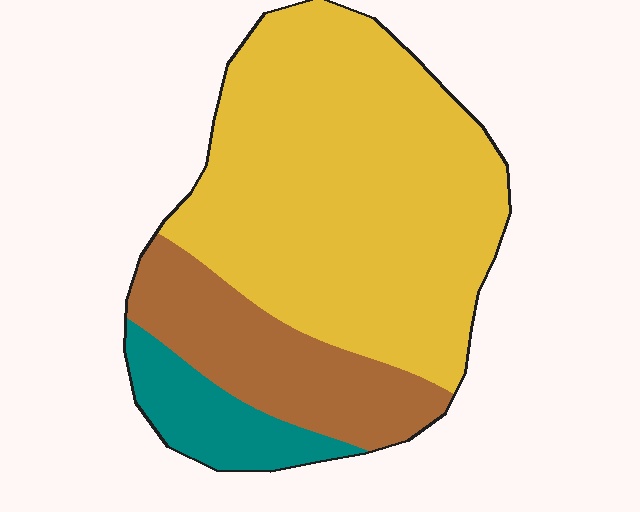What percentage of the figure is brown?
Brown takes up about one fifth (1/5) of the figure.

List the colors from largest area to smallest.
From largest to smallest: yellow, brown, teal.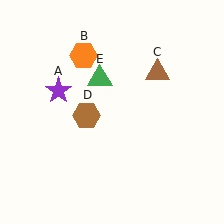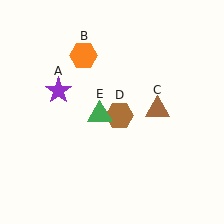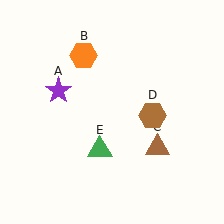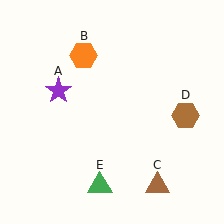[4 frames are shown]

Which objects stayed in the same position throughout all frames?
Purple star (object A) and orange hexagon (object B) remained stationary.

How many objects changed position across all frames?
3 objects changed position: brown triangle (object C), brown hexagon (object D), green triangle (object E).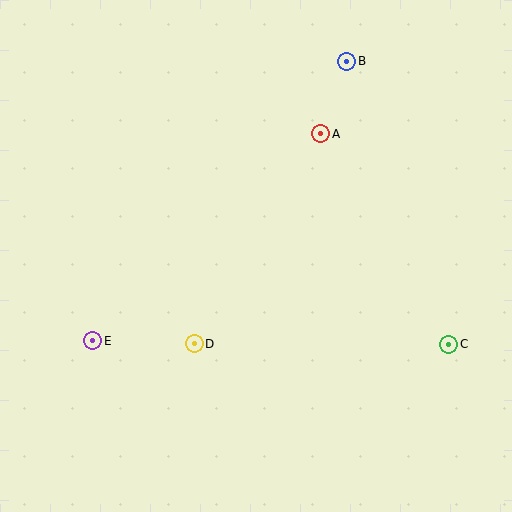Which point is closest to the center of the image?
Point D at (194, 344) is closest to the center.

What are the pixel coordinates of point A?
Point A is at (321, 134).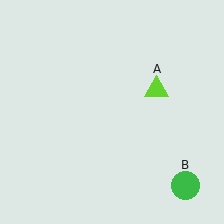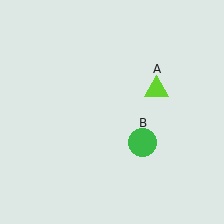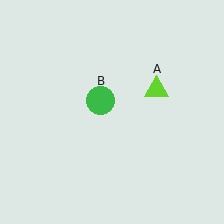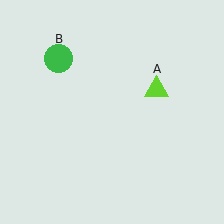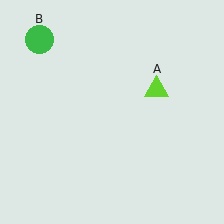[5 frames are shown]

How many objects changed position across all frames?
1 object changed position: green circle (object B).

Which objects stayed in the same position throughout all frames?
Lime triangle (object A) remained stationary.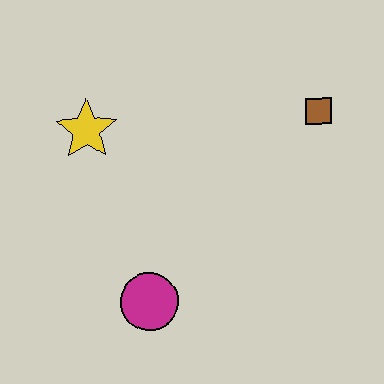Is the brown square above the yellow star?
Yes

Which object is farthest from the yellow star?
The brown square is farthest from the yellow star.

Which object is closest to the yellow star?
The magenta circle is closest to the yellow star.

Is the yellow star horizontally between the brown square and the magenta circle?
No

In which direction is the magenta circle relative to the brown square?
The magenta circle is below the brown square.